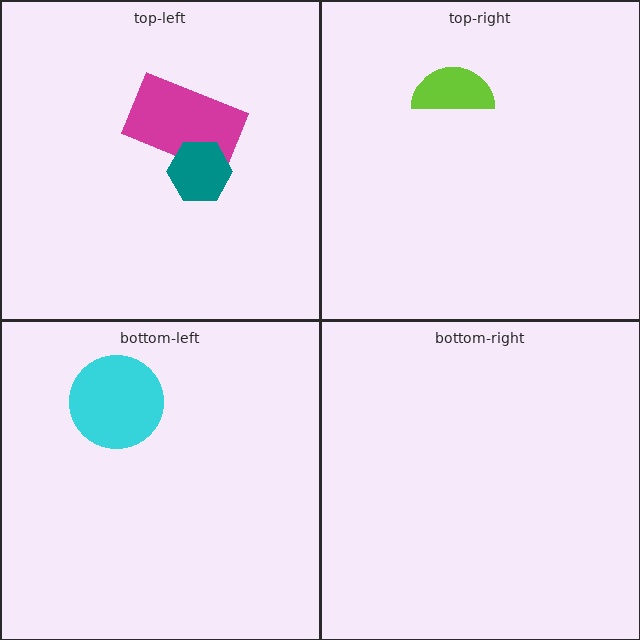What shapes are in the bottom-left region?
The cyan circle.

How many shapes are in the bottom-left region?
1.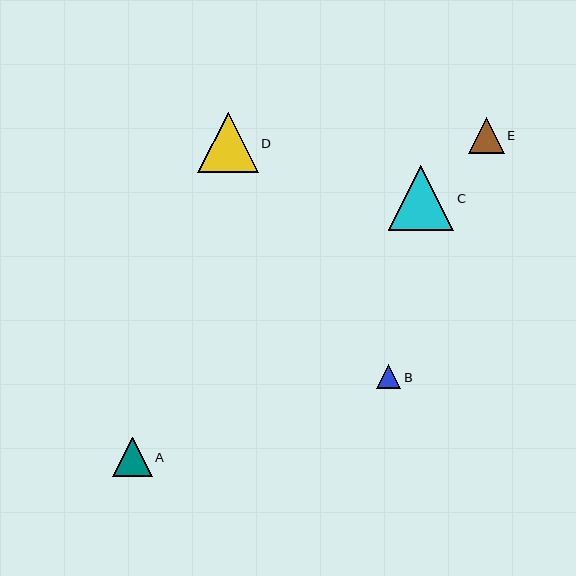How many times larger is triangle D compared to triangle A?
Triangle D is approximately 1.5 times the size of triangle A.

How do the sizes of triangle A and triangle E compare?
Triangle A and triangle E are approximately the same size.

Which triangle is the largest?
Triangle C is the largest with a size of approximately 66 pixels.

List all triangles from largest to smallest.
From largest to smallest: C, D, A, E, B.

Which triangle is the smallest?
Triangle B is the smallest with a size of approximately 24 pixels.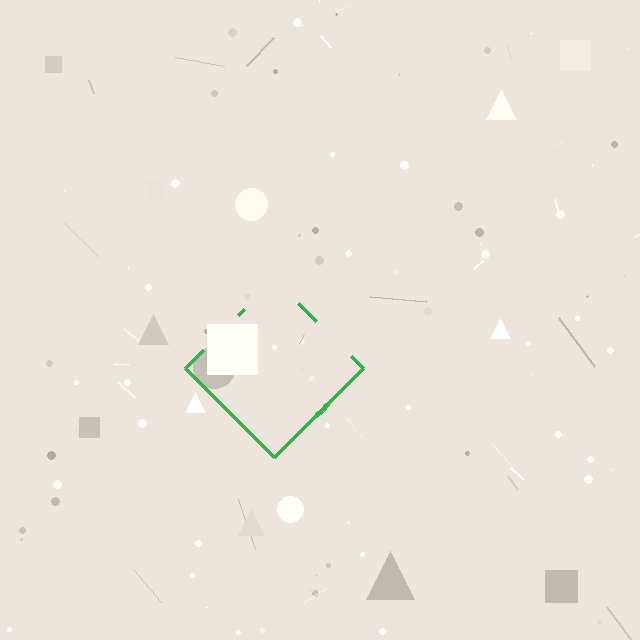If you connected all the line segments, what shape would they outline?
They would outline a diamond.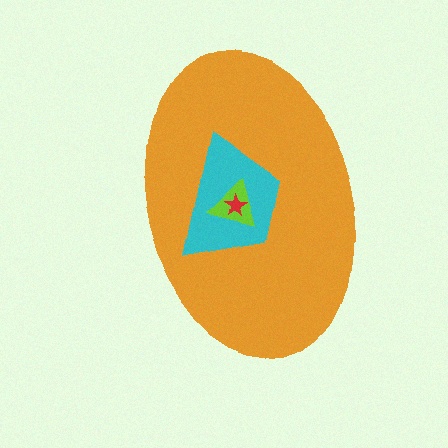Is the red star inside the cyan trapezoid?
Yes.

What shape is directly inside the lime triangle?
The red star.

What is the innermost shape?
The red star.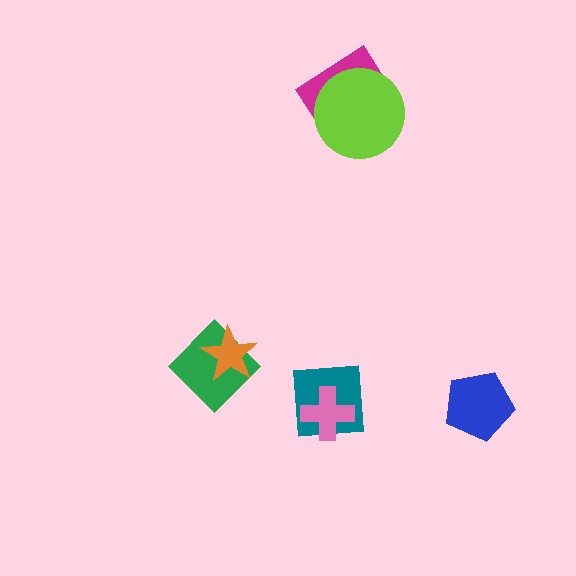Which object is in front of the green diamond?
The orange star is in front of the green diamond.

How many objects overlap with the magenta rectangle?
1 object overlaps with the magenta rectangle.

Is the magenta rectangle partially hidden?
Yes, it is partially covered by another shape.